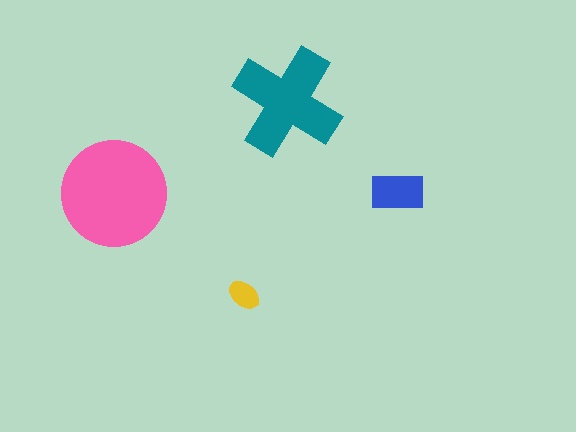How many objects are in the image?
There are 4 objects in the image.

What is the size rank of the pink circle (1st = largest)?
1st.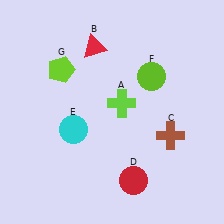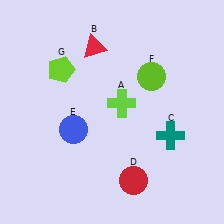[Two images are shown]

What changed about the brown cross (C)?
In Image 1, C is brown. In Image 2, it changed to teal.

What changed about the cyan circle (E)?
In Image 1, E is cyan. In Image 2, it changed to blue.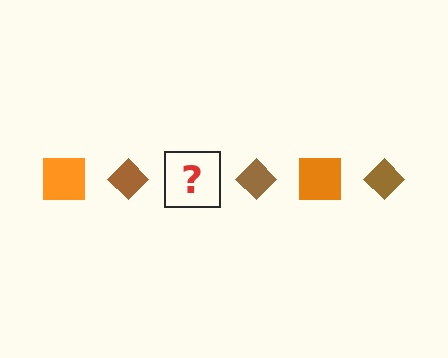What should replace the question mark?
The question mark should be replaced with an orange square.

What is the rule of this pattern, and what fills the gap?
The rule is that the pattern alternates between orange square and brown diamond. The gap should be filled with an orange square.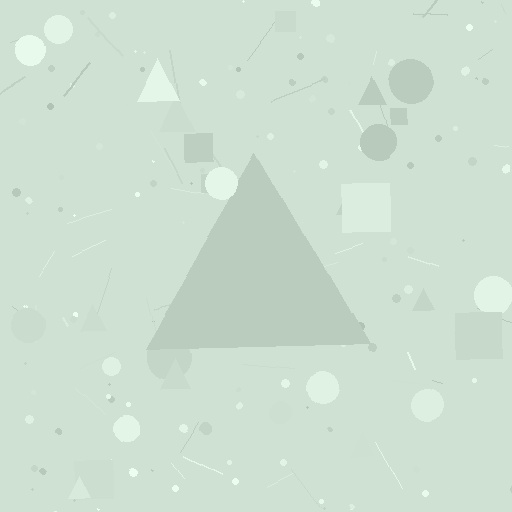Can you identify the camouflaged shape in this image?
The camouflaged shape is a triangle.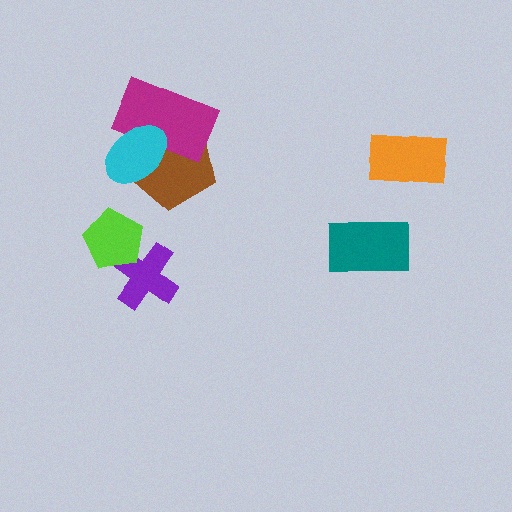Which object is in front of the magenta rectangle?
The cyan ellipse is in front of the magenta rectangle.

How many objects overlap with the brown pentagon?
2 objects overlap with the brown pentagon.